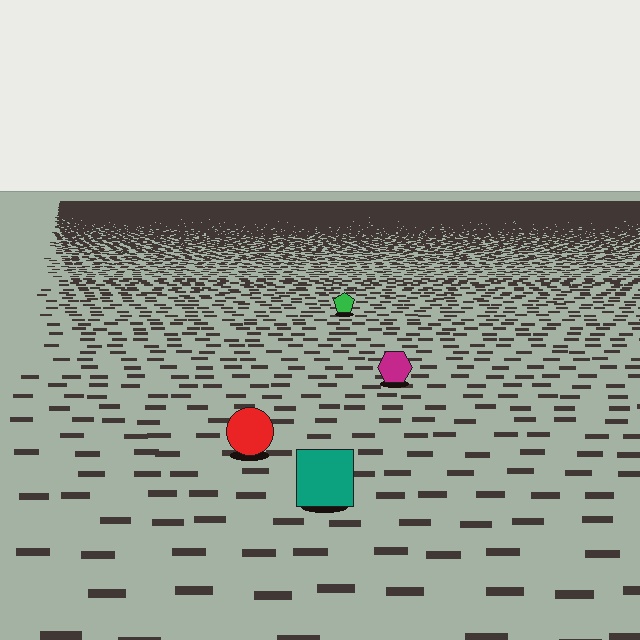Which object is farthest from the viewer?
The green pentagon is farthest from the viewer. It appears smaller and the ground texture around it is denser.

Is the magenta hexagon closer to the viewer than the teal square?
No. The teal square is closer — you can tell from the texture gradient: the ground texture is coarser near it.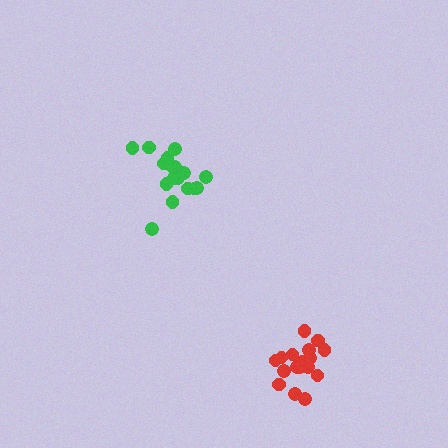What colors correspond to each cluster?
The clusters are colored: red, green.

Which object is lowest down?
The red cluster is bottommost.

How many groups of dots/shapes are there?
There are 2 groups.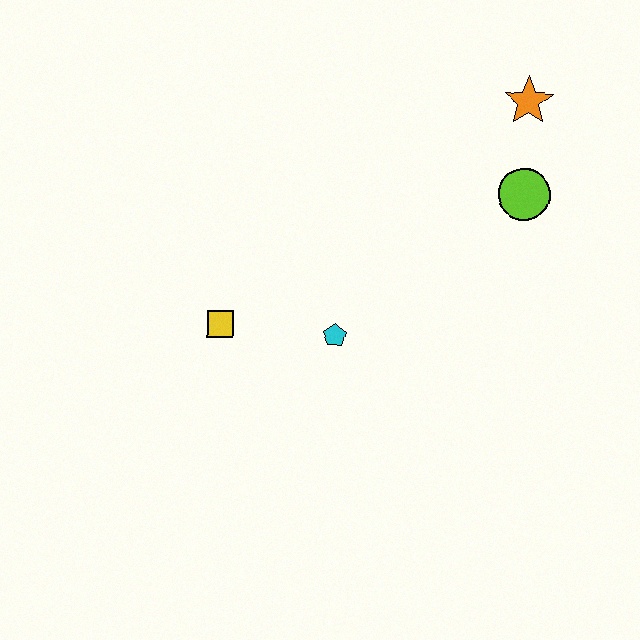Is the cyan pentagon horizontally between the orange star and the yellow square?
Yes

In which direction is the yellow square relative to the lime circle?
The yellow square is to the left of the lime circle.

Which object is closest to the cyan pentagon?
The yellow square is closest to the cyan pentagon.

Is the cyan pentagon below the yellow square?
Yes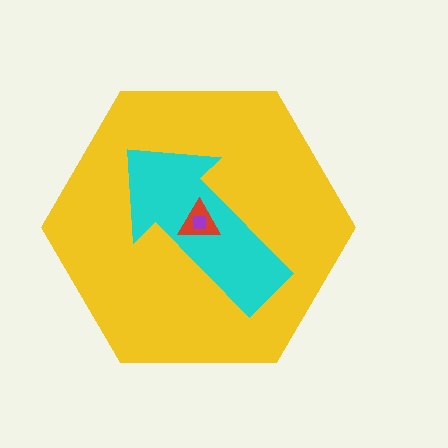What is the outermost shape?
The yellow hexagon.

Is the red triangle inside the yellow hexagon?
Yes.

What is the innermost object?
The purple square.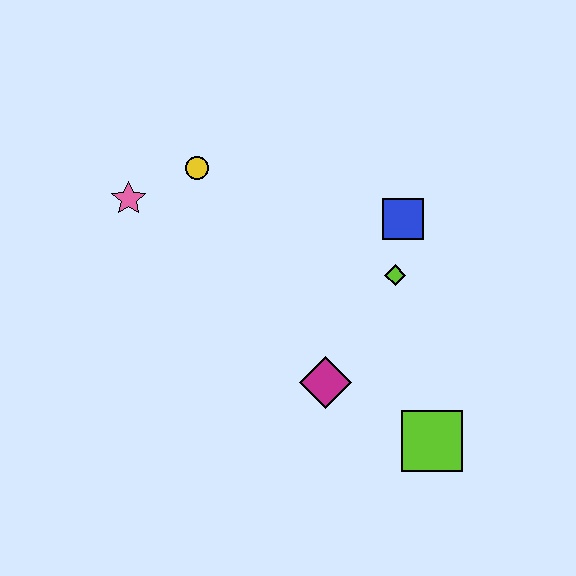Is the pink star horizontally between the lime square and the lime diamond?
No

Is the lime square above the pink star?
No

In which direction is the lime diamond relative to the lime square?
The lime diamond is above the lime square.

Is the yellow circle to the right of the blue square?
No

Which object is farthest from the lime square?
The pink star is farthest from the lime square.